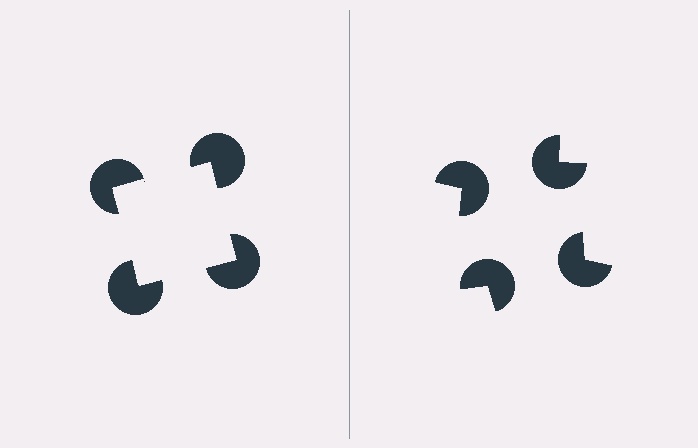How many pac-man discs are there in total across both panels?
8 — 4 on each side.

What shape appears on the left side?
An illusory square.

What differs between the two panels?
The pac-man discs are positioned identically on both sides; only the wedge orientations differ. On the left they align to a square; on the right they are misaligned.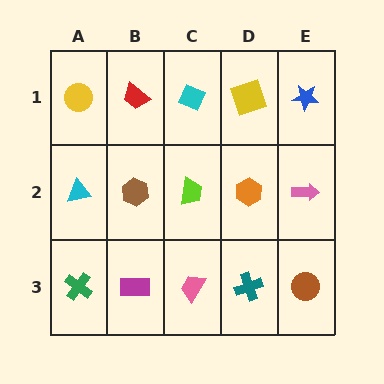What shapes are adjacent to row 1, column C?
A lime trapezoid (row 2, column C), a red trapezoid (row 1, column B), a yellow square (row 1, column D).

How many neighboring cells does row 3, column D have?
3.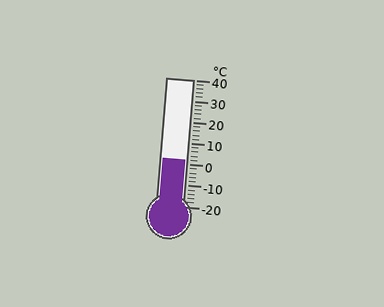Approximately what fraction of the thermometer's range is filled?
The thermometer is filled to approximately 35% of its range.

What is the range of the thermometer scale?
The thermometer scale ranges from -20°C to 40°C.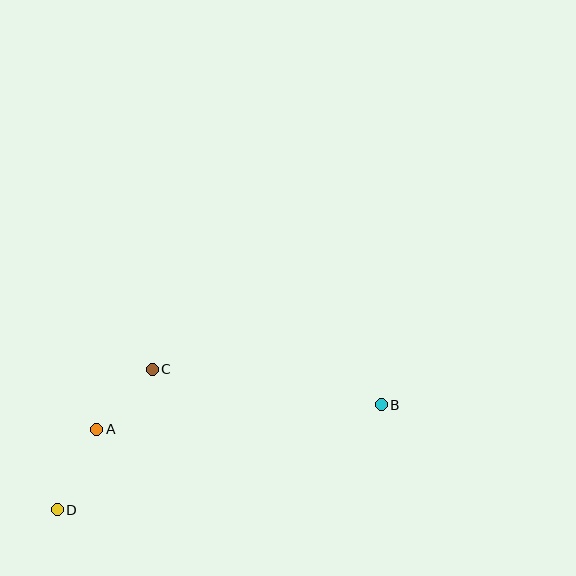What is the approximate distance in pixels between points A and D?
The distance between A and D is approximately 90 pixels.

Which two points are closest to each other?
Points A and C are closest to each other.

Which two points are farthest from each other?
Points B and D are farthest from each other.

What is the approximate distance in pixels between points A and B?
The distance between A and B is approximately 285 pixels.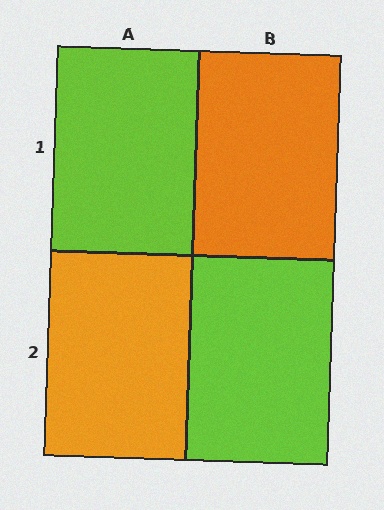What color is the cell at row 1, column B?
Orange.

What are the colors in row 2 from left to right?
Orange, lime.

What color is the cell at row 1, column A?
Lime.